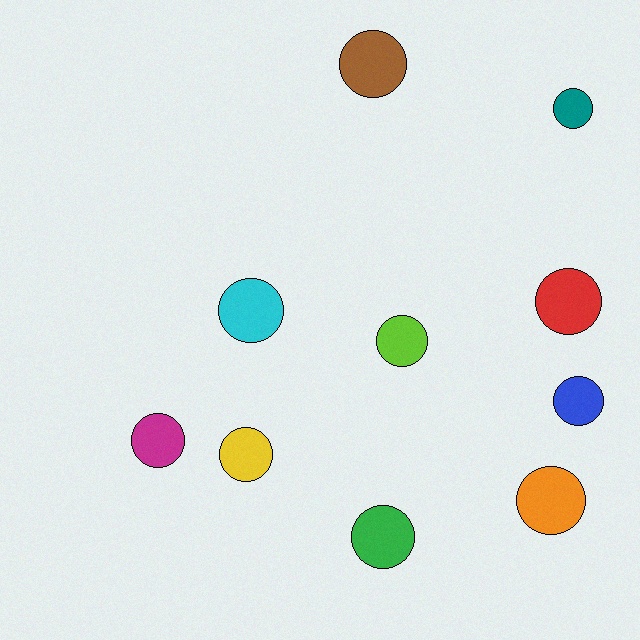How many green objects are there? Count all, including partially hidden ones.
There is 1 green object.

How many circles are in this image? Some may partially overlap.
There are 10 circles.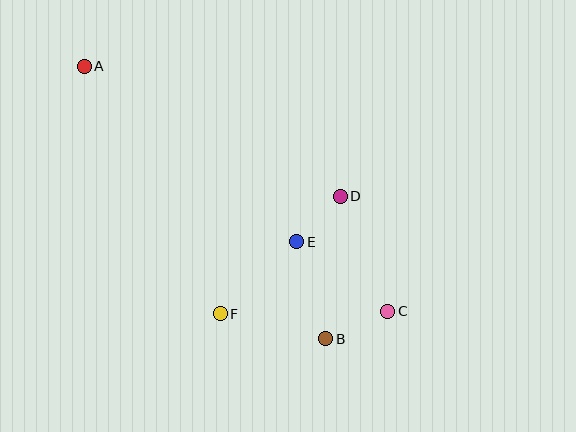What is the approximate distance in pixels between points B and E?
The distance between B and E is approximately 101 pixels.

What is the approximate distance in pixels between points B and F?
The distance between B and F is approximately 109 pixels.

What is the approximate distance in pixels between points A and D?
The distance between A and D is approximately 287 pixels.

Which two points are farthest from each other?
Points A and C are farthest from each other.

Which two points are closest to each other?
Points D and E are closest to each other.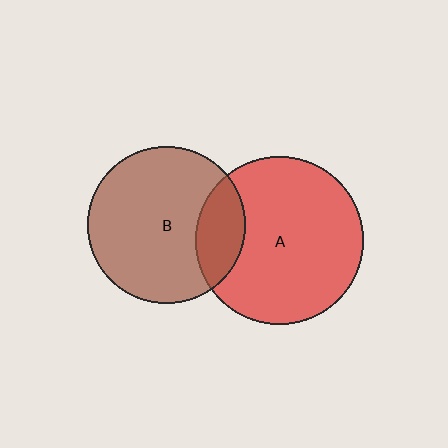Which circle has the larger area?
Circle A (red).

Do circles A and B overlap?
Yes.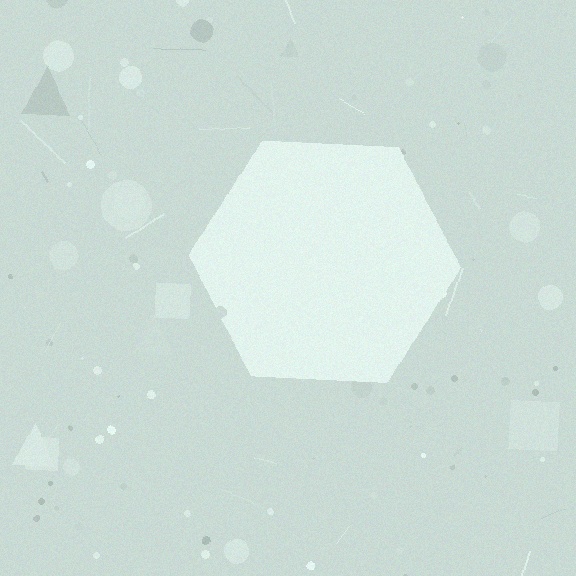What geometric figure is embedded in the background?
A hexagon is embedded in the background.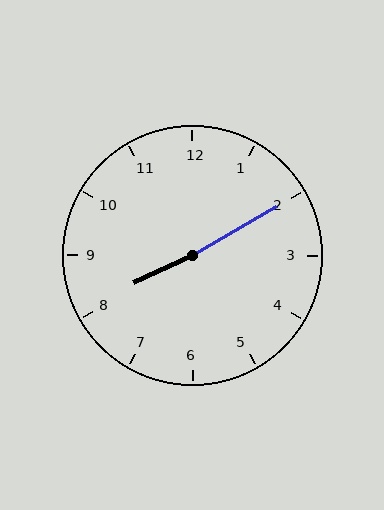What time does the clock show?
8:10.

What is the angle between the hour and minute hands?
Approximately 175 degrees.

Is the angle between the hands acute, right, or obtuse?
It is obtuse.